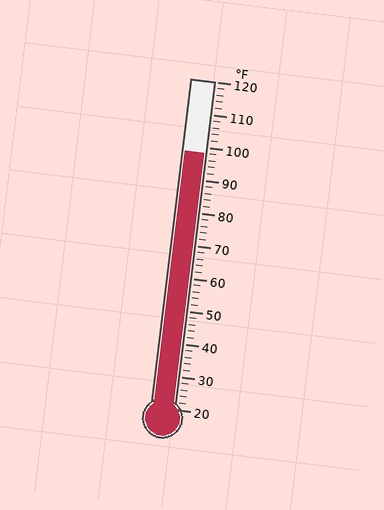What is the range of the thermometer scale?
The thermometer scale ranges from 20°F to 120°F.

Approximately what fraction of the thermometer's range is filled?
The thermometer is filled to approximately 80% of its range.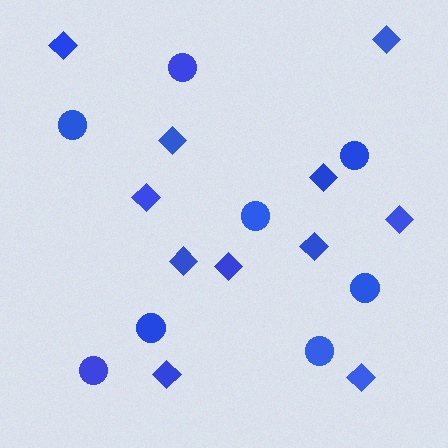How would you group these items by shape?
There are 2 groups: one group of circles (8) and one group of diamonds (11).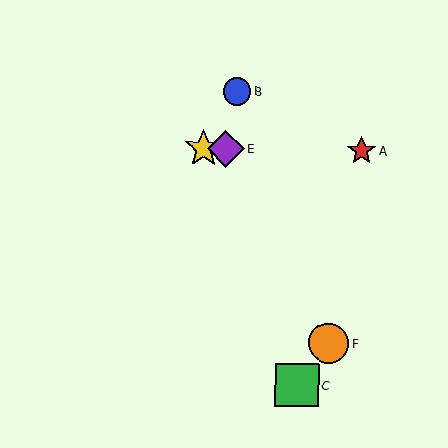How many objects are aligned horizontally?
3 objects (A, D, E) are aligned horizontally.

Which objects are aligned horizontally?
Objects A, D, E are aligned horizontally.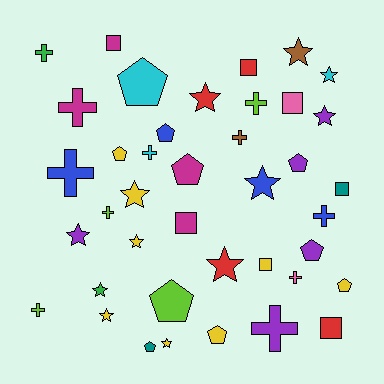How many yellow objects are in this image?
There are 8 yellow objects.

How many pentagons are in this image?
There are 10 pentagons.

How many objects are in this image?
There are 40 objects.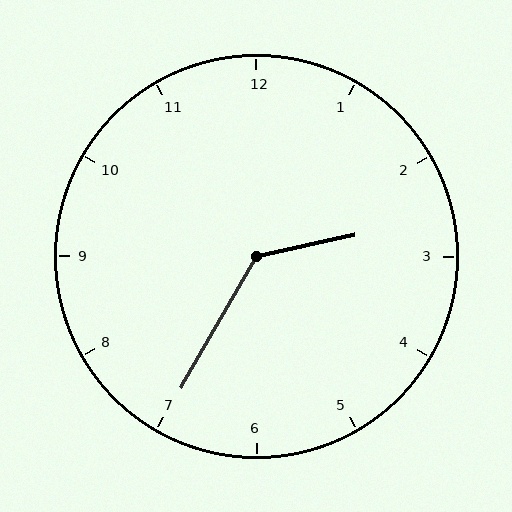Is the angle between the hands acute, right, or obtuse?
It is obtuse.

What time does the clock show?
2:35.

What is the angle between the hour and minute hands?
Approximately 132 degrees.